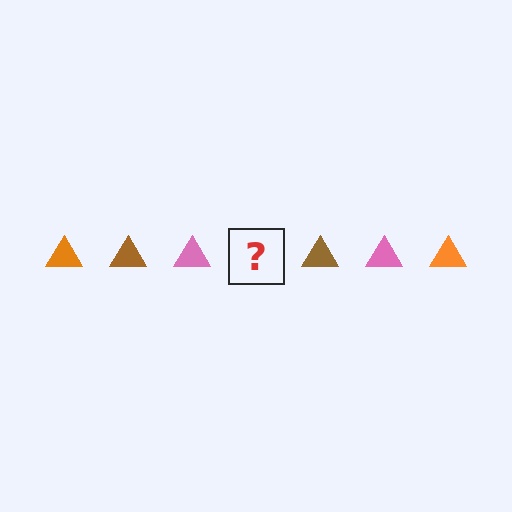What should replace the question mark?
The question mark should be replaced with an orange triangle.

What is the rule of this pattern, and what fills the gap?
The rule is that the pattern cycles through orange, brown, pink triangles. The gap should be filled with an orange triangle.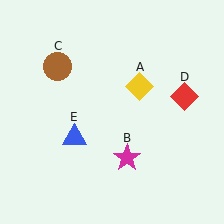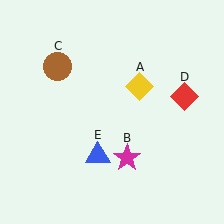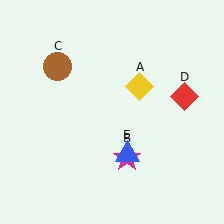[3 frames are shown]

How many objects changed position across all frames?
1 object changed position: blue triangle (object E).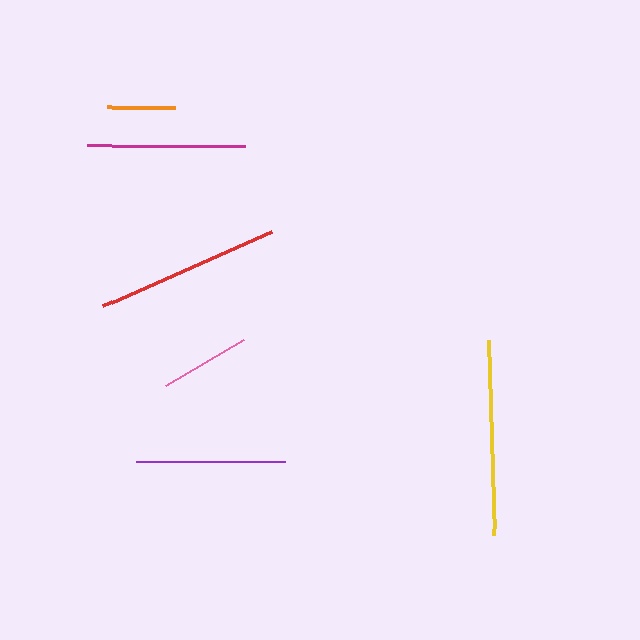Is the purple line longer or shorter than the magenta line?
The magenta line is longer than the purple line.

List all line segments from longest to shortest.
From longest to shortest: yellow, red, magenta, purple, pink, orange.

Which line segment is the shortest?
The orange line is the shortest at approximately 68 pixels.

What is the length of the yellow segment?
The yellow segment is approximately 196 pixels long.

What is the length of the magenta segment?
The magenta segment is approximately 159 pixels long.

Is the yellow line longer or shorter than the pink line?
The yellow line is longer than the pink line.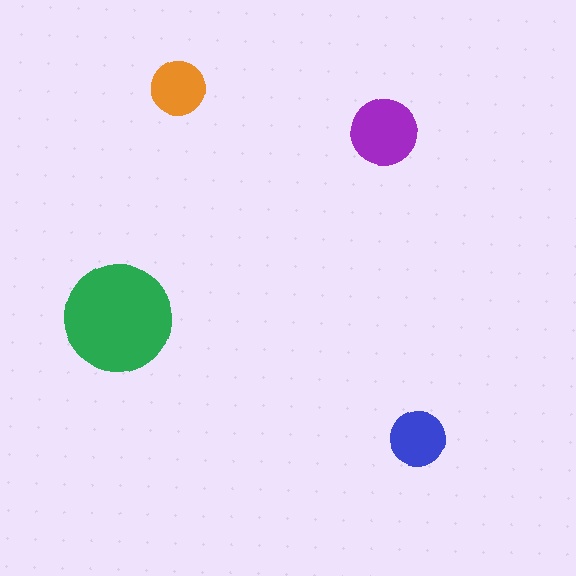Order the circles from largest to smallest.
the green one, the purple one, the blue one, the orange one.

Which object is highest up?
The orange circle is topmost.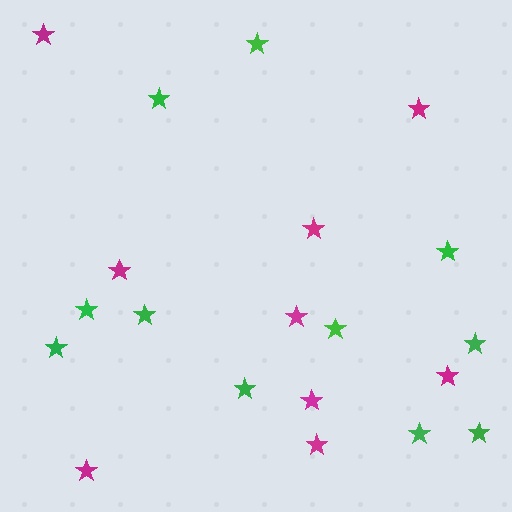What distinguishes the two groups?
There are 2 groups: one group of magenta stars (9) and one group of green stars (11).